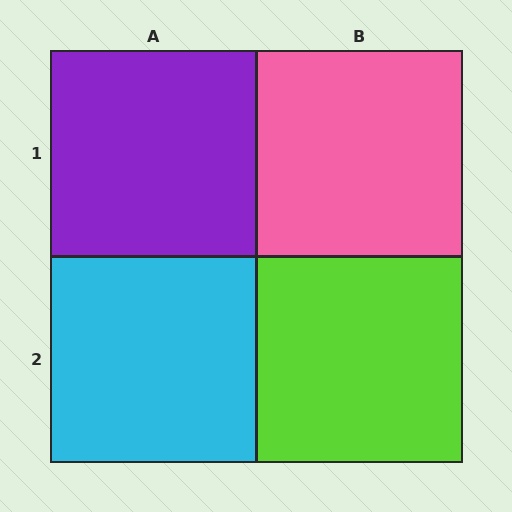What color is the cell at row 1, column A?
Purple.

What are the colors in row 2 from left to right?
Cyan, lime.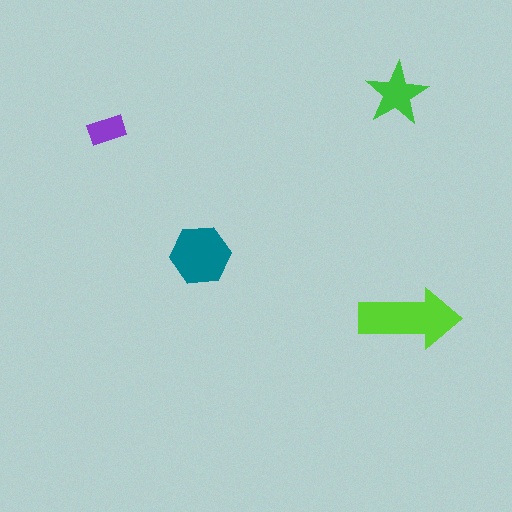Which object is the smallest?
The purple rectangle.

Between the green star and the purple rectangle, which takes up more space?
The green star.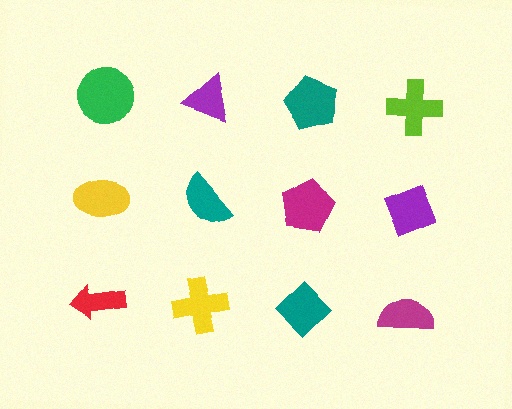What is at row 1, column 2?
A purple triangle.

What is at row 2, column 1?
A yellow ellipse.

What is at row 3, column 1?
A red arrow.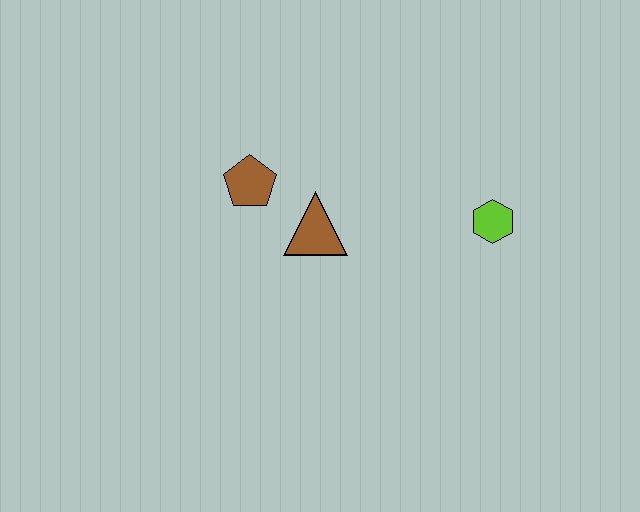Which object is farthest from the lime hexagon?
The brown pentagon is farthest from the lime hexagon.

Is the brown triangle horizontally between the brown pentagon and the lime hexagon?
Yes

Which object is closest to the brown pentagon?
The brown triangle is closest to the brown pentagon.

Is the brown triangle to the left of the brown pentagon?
No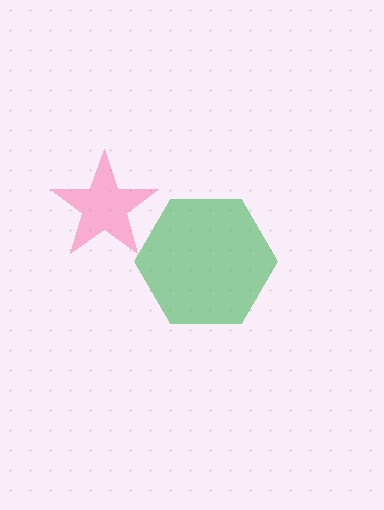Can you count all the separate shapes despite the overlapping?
Yes, there are 2 separate shapes.